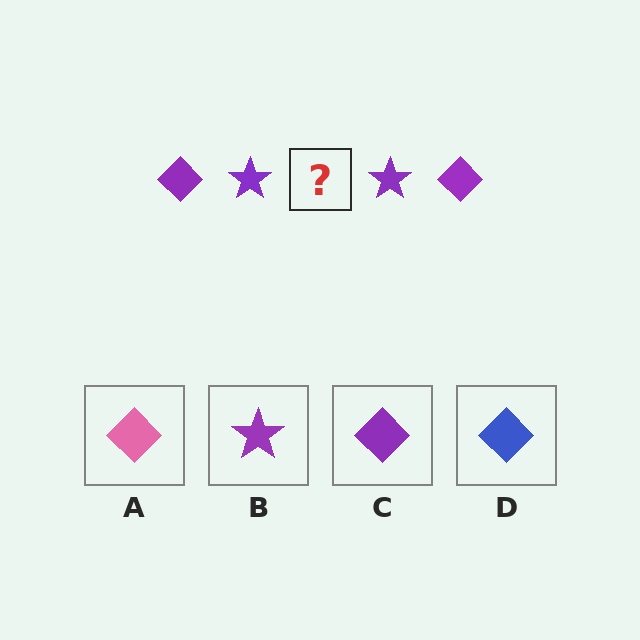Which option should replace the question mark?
Option C.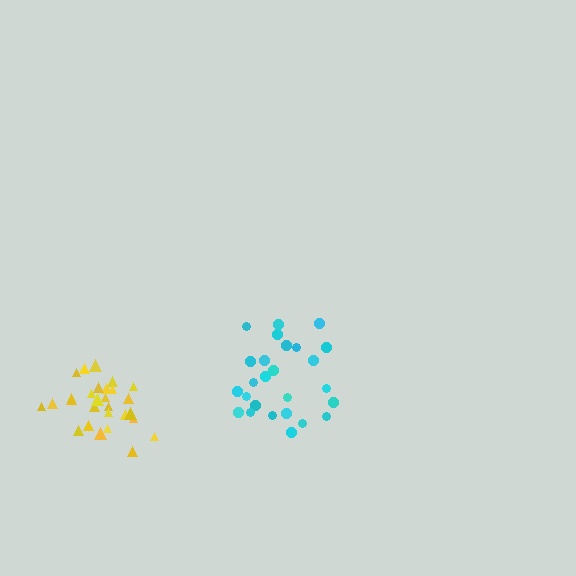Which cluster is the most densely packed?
Yellow.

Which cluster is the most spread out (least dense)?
Cyan.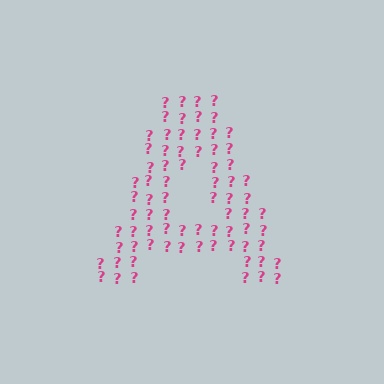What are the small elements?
The small elements are question marks.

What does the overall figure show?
The overall figure shows the letter A.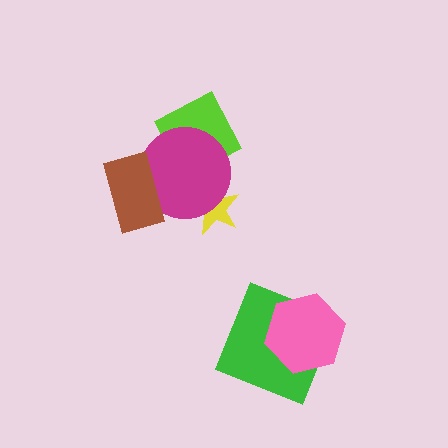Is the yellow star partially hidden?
Yes, it is partially covered by another shape.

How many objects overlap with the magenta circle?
3 objects overlap with the magenta circle.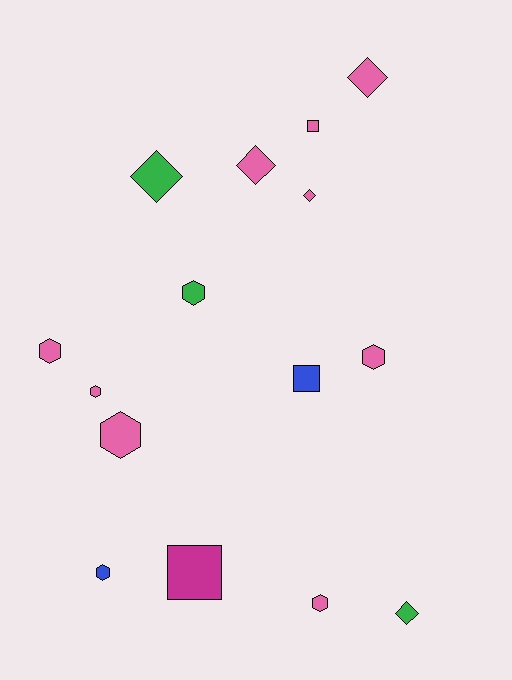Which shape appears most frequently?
Hexagon, with 7 objects.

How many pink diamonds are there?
There are 3 pink diamonds.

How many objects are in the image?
There are 15 objects.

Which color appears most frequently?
Pink, with 9 objects.